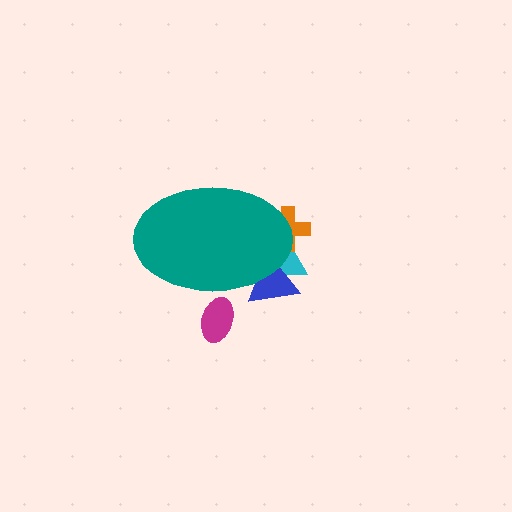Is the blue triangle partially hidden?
Yes, the blue triangle is partially hidden behind the teal ellipse.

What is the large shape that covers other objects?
A teal ellipse.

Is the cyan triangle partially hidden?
Yes, the cyan triangle is partially hidden behind the teal ellipse.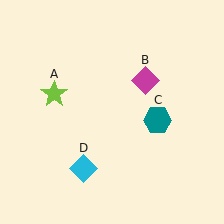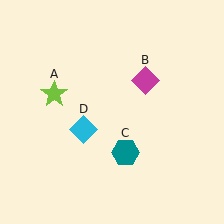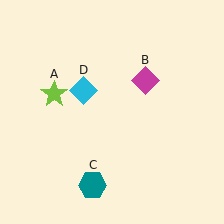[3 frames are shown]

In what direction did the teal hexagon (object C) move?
The teal hexagon (object C) moved down and to the left.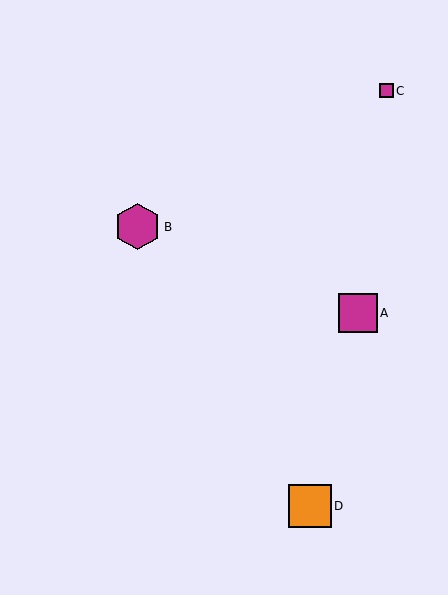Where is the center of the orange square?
The center of the orange square is at (310, 506).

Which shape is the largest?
The magenta hexagon (labeled B) is the largest.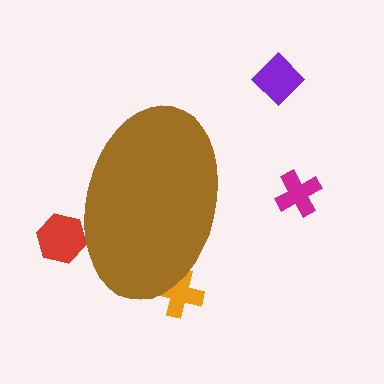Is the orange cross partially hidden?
Yes, the orange cross is partially hidden behind the brown ellipse.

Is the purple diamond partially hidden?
No, the purple diamond is fully visible.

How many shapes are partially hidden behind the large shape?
2 shapes are partially hidden.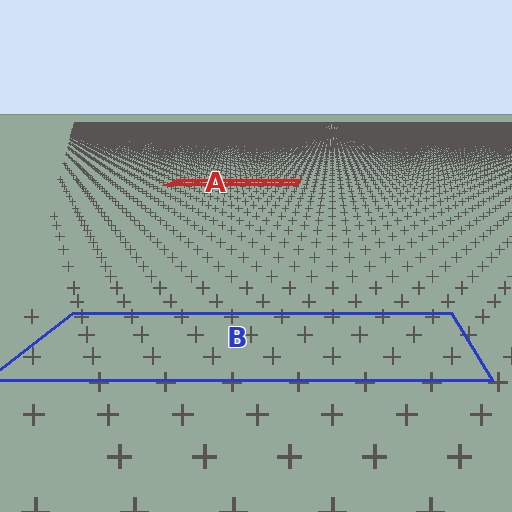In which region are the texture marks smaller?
The texture marks are smaller in region A, because it is farther away.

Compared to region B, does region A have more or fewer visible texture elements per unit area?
Region A has more texture elements per unit area — they are packed more densely because it is farther away.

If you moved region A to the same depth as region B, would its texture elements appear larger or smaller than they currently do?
They would appear larger. At a closer depth, the same texture elements are projected at a bigger on-screen size.